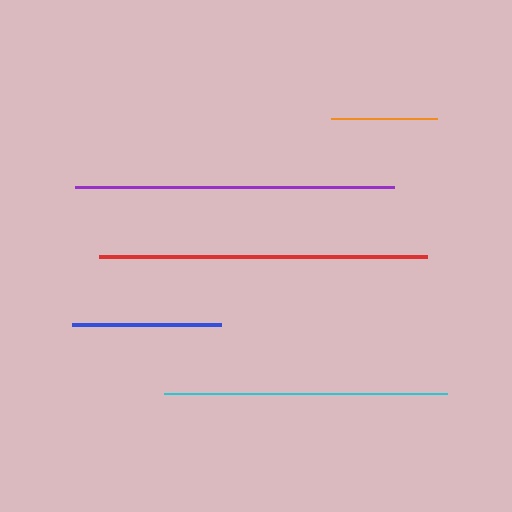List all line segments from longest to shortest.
From longest to shortest: red, purple, cyan, blue, orange.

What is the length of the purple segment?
The purple segment is approximately 319 pixels long.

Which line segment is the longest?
The red line is the longest at approximately 328 pixels.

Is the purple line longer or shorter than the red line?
The red line is longer than the purple line.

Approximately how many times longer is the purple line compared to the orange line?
The purple line is approximately 3.0 times the length of the orange line.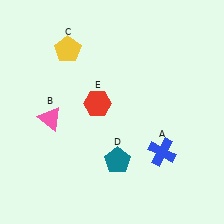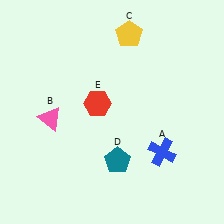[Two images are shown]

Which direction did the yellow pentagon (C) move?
The yellow pentagon (C) moved right.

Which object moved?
The yellow pentagon (C) moved right.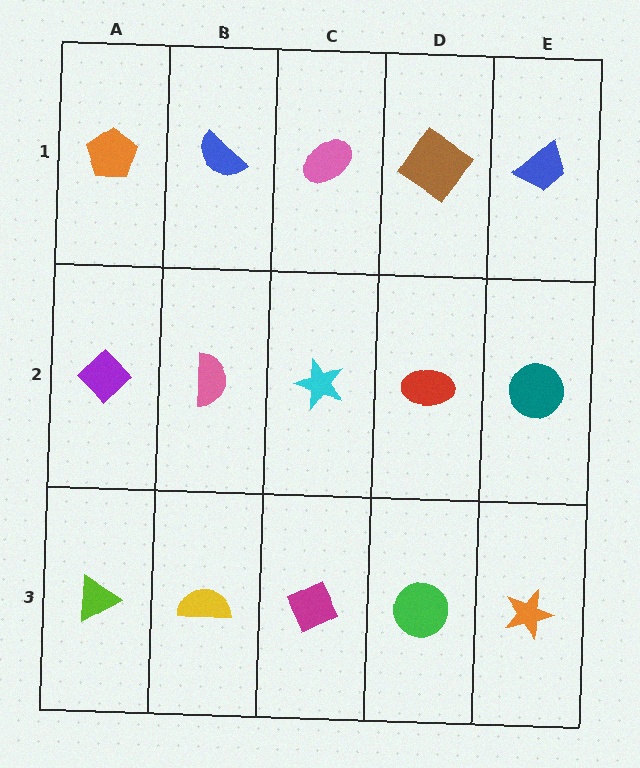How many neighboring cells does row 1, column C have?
3.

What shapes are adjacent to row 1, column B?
A pink semicircle (row 2, column B), an orange pentagon (row 1, column A), a pink ellipse (row 1, column C).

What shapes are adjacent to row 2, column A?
An orange pentagon (row 1, column A), a lime triangle (row 3, column A), a pink semicircle (row 2, column B).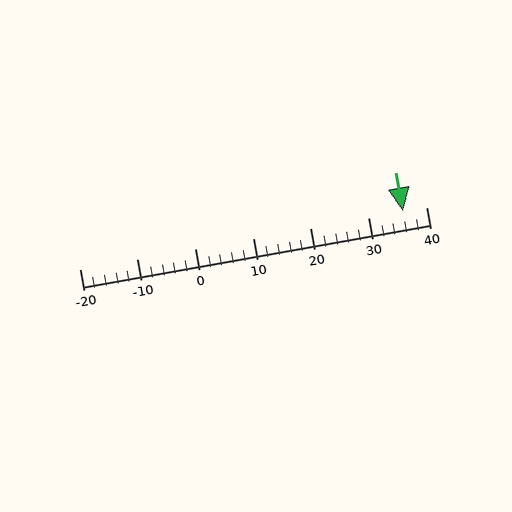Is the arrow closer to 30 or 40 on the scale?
The arrow is closer to 40.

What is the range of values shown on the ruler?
The ruler shows values from -20 to 40.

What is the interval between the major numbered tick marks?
The major tick marks are spaced 10 units apart.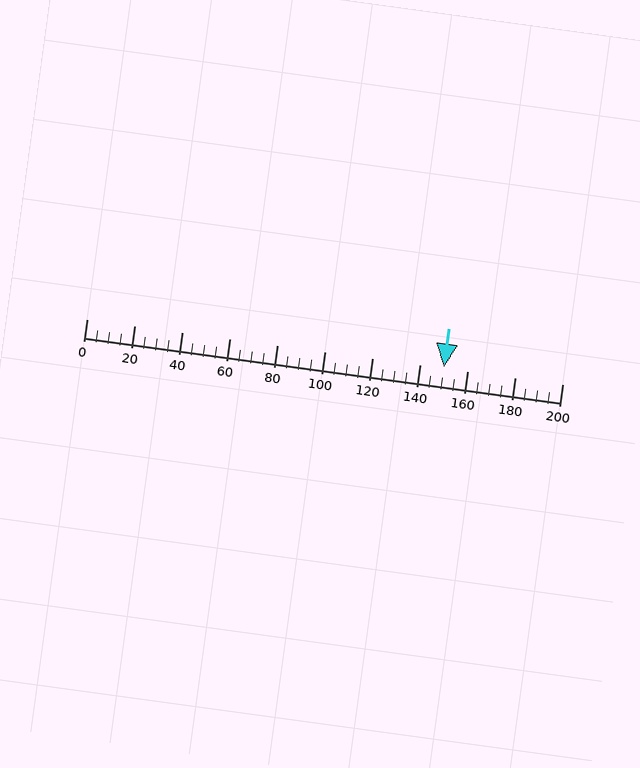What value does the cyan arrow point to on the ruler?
The cyan arrow points to approximately 150.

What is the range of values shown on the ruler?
The ruler shows values from 0 to 200.